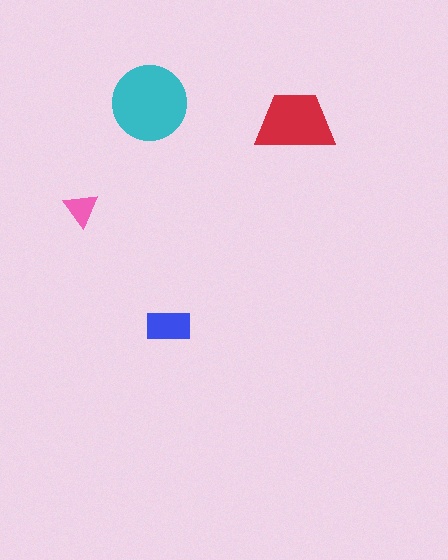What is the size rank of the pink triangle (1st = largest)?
4th.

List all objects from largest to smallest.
The cyan circle, the red trapezoid, the blue rectangle, the pink triangle.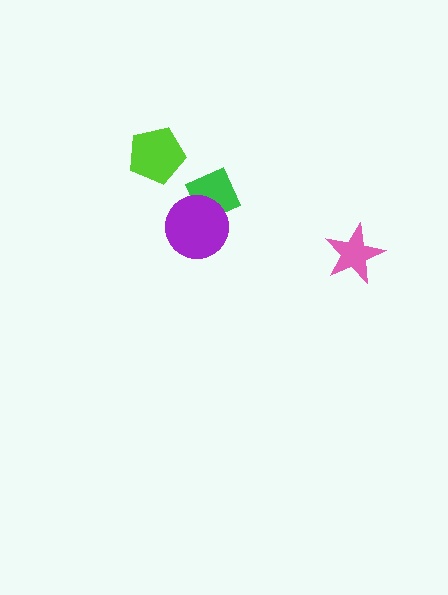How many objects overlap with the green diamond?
1 object overlaps with the green diamond.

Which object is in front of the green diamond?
The purple circle is in front of the green diamond.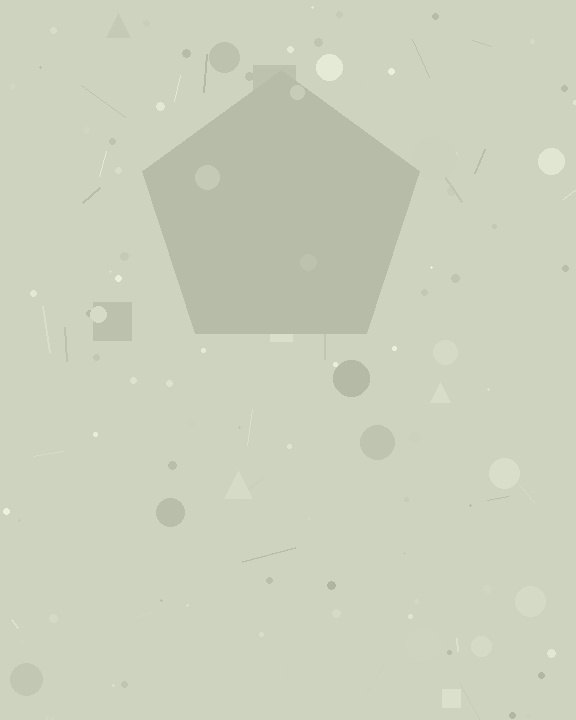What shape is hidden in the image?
A pentagon is hidden in the image.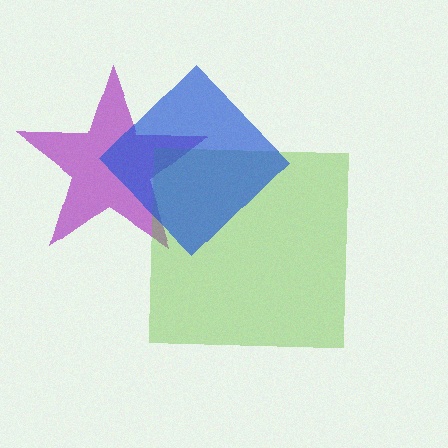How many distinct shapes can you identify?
There are 3 distinct shapes: a purple star, a lime square, a blue diamond.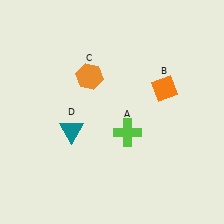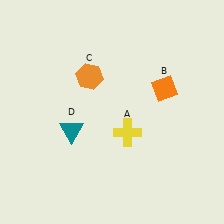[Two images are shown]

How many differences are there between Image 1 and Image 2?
There is 1 difference between the two images.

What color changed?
The cross (A) changed from lime in Image 1 to yellow in Image 2.